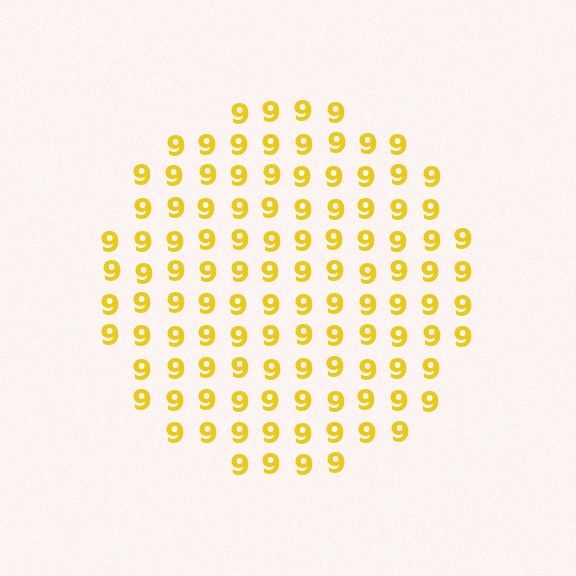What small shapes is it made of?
It is made of small digit 9's.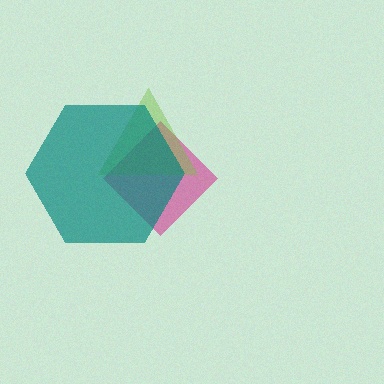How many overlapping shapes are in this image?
There are 3 overlapping shapes in the image.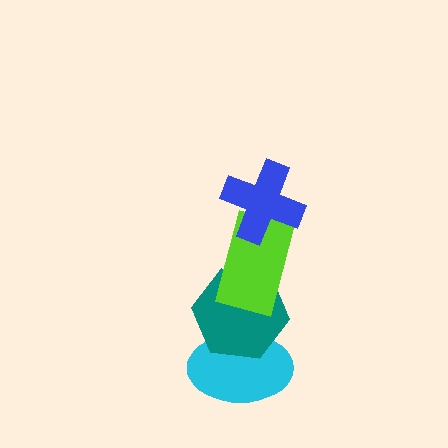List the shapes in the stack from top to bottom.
From top to bottom: the blue cross, the lime rectangle, the teal hexagon, the cyan ellipse.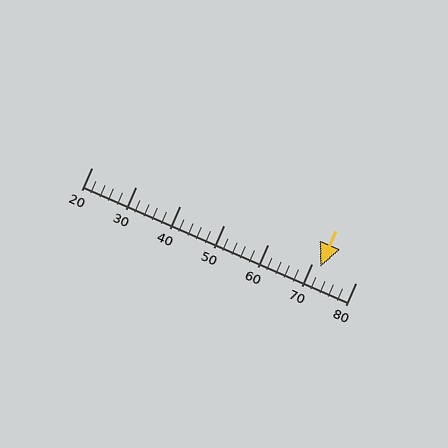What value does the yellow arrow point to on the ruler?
The yellow arrow points to approximately 72.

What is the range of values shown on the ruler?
The ruler shows values from 20 to 80.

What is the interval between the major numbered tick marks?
The major tick marks are spaced 10 units apart.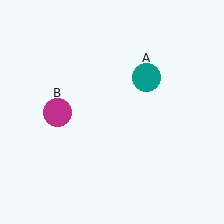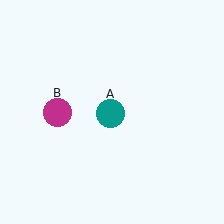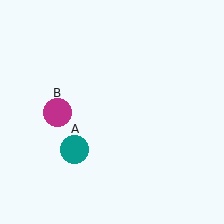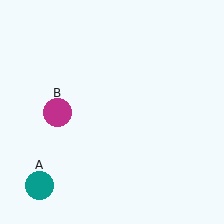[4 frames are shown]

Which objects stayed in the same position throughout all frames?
Magenta circle (object B) remained stationary.